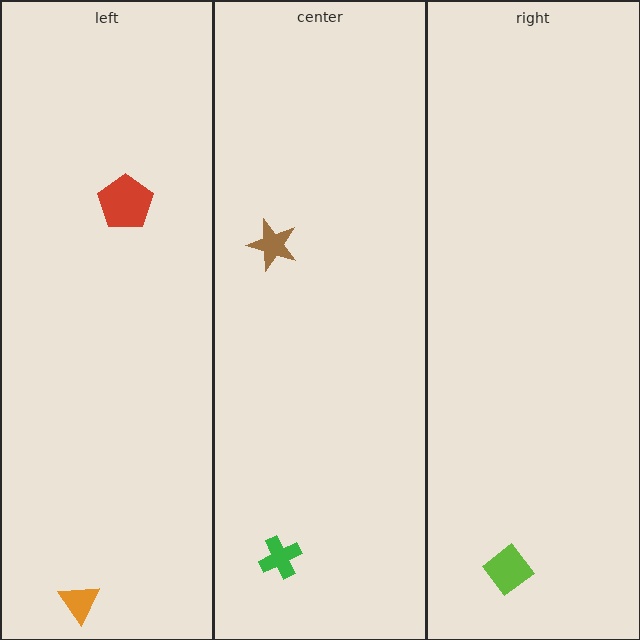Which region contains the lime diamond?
The right region.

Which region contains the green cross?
The center region.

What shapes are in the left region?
The orange triangle, the red pentagon.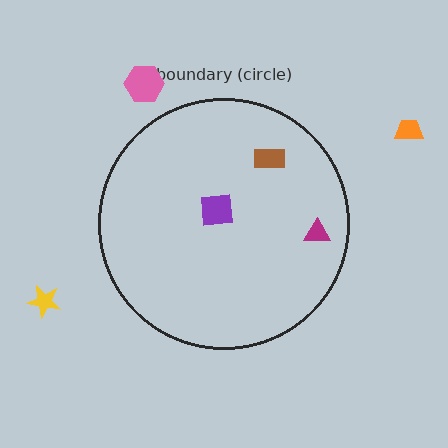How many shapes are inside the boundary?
3 inside, 3 outside.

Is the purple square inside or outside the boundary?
Inside.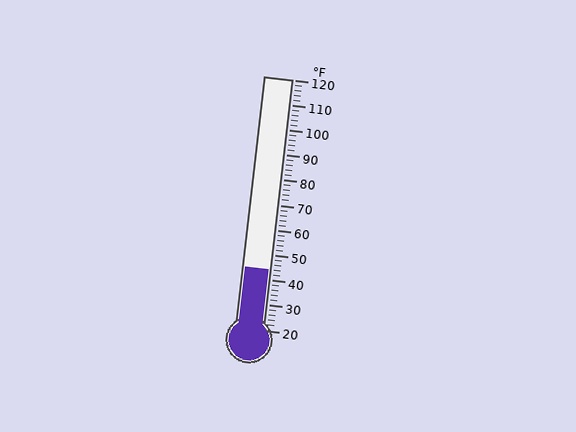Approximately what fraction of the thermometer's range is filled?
The thermometer is filled to approximately 25% of its range.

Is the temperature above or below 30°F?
The temperature is above 30°F.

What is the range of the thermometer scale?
The thermometer scale ranges from 20°F to 120°F.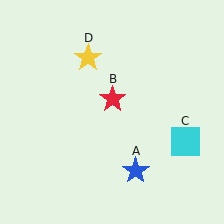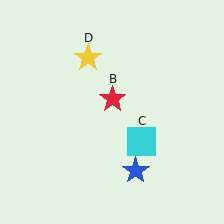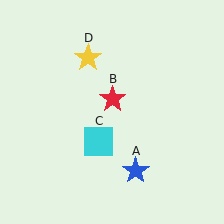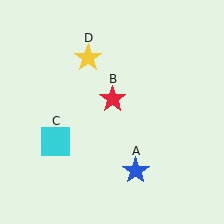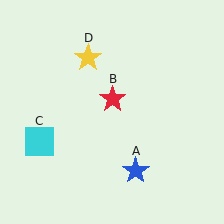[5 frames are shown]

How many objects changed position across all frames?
1 object changed position: cyan square (object C).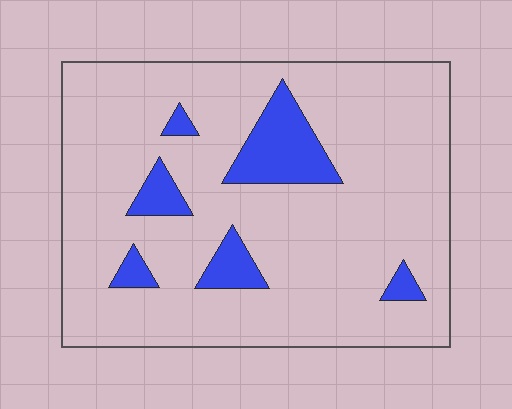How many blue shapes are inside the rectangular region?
6.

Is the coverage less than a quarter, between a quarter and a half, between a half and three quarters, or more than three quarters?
Less than a quarter.